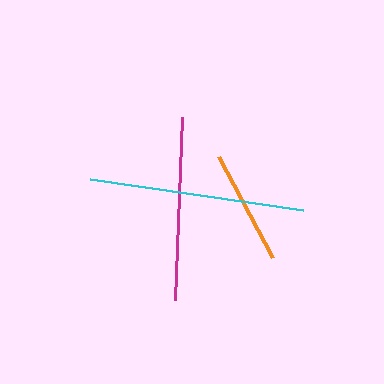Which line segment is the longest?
The cyan line is the longest at approximately 215 pixels.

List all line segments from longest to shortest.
From longest to shortest: cyan, magenta, orange.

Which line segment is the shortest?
The orange line is the shortest at approximately 115 pixels.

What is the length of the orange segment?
The orange segment is approximately 115 pixels long.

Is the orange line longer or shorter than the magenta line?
The magenta line is longer than the orange line.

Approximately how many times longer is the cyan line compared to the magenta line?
The cyan line is approximately 1.2 times the length of the magenta line.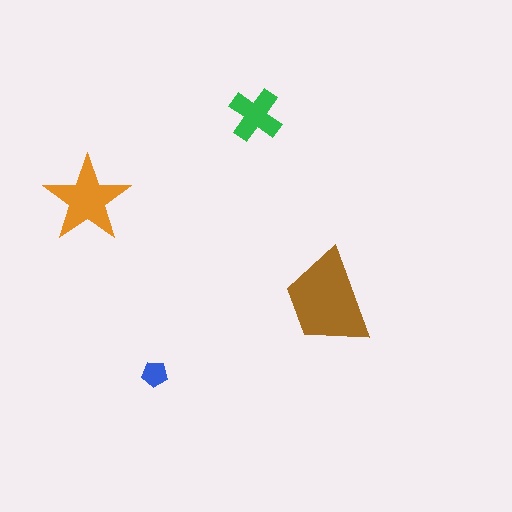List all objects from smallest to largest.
The blue pentagon, the green cross, the orange star, the brown trapezoid.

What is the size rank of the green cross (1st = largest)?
3rd.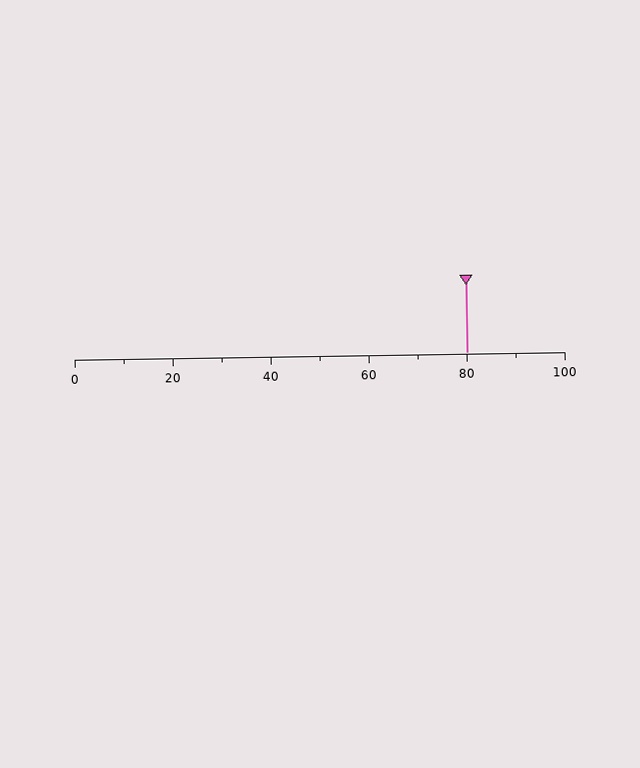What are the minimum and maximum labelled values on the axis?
The axis runs from 0 to 100.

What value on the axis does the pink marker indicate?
The marker indicates approximately 80.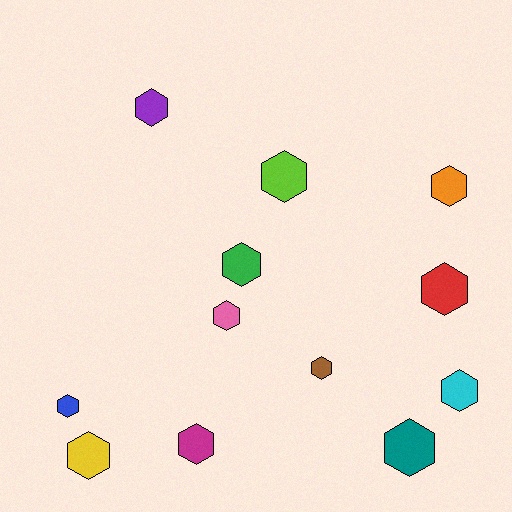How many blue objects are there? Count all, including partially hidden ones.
There is 1 blue object.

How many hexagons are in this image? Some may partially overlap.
There are 12 hexagons.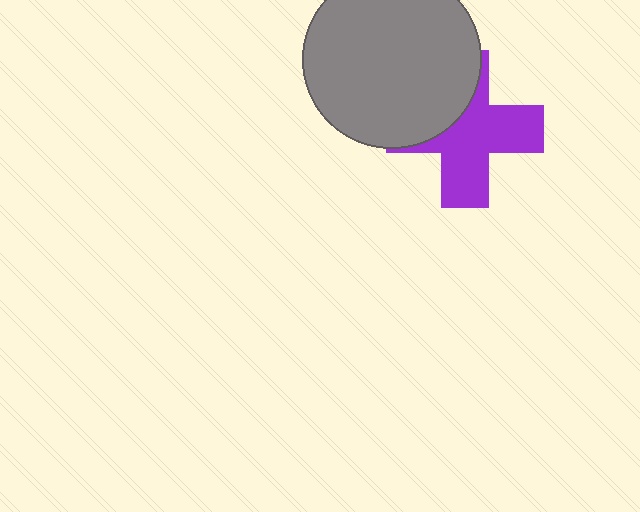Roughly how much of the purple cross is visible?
About half of it is visible (roughly 63%).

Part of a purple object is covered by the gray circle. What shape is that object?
It is a cross.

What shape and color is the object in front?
The object in front is a gray circle.